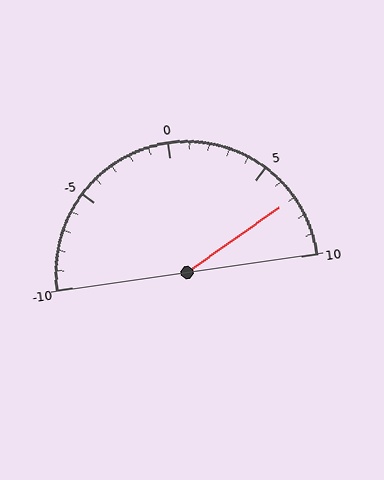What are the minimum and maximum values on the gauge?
The gauge ranges from -10 to 10.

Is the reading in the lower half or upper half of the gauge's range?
The reading is in the upper half of the range (-10 to 10).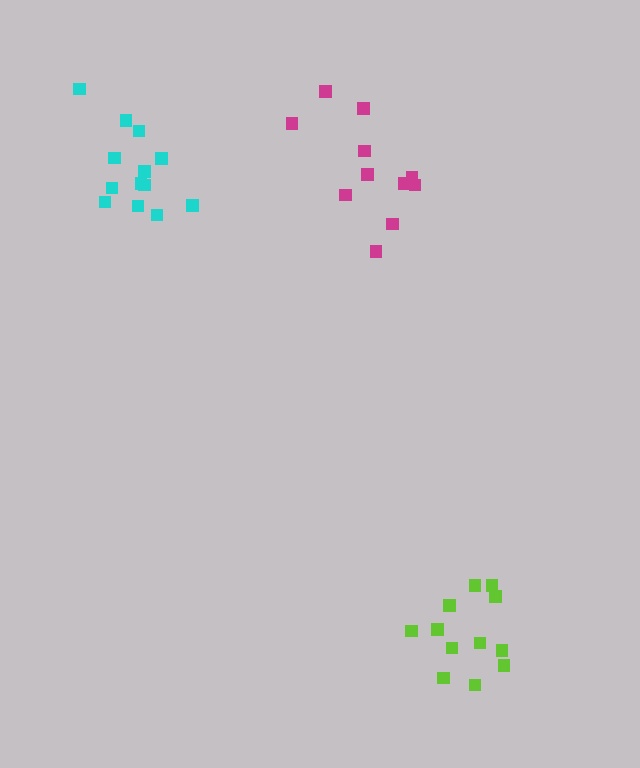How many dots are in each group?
Group 1: 11 dots, Group 2: 13 dots, Group 3: 12 dots (36 total).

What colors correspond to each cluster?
The clusters are colored: magenta, cyan, lime.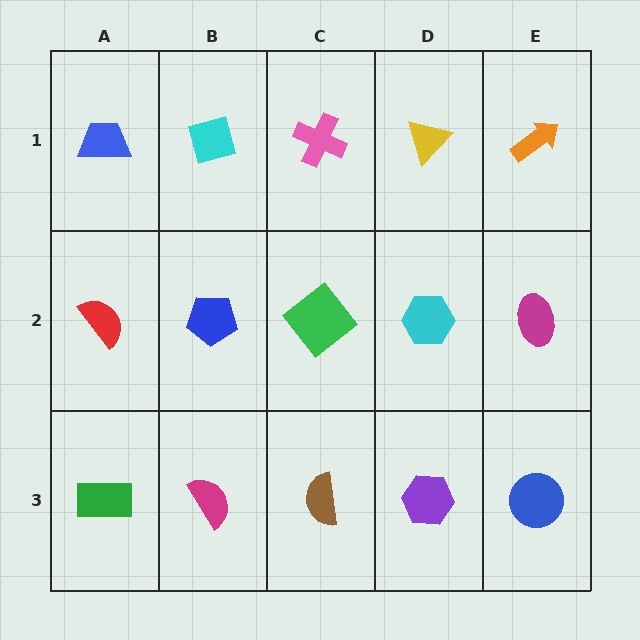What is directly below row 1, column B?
A blue pentagon.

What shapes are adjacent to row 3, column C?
A green diamond (row 2, column C), a magenta semicircle (row 3, column B), a purple hexagon (row 3, column D).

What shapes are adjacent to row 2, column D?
A yellow triangle (row 1, column D), a purple hexagon (row 3, column D), a green diamond (row 2, column C), a magenta ellipse (row 2, column E).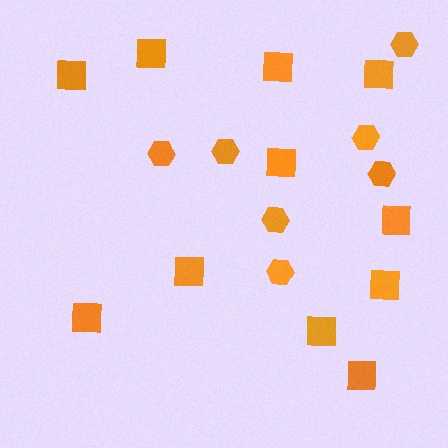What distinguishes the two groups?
There are 2 groups: one group of squares (11) and one group of hexagons (7).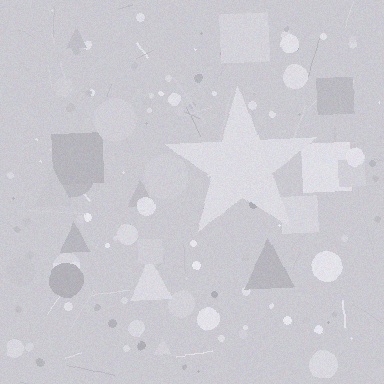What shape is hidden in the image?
A star is hidden in the image.